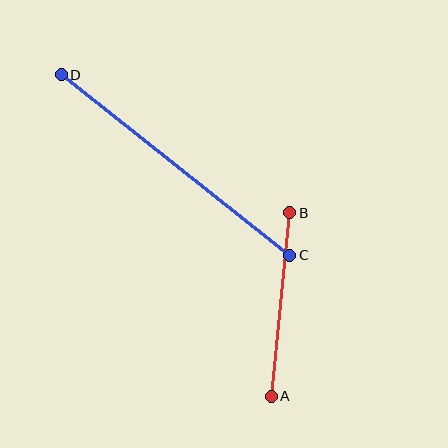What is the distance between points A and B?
The distance is approximately 185 pixels.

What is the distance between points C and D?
The distance is approximately 291 pixels.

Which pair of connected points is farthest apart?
Points C and D are farthest apart.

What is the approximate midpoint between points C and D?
The midpoint is at approximately (175, 165) pixels.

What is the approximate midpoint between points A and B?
The midpoint is at approximately (280, 305) pixels.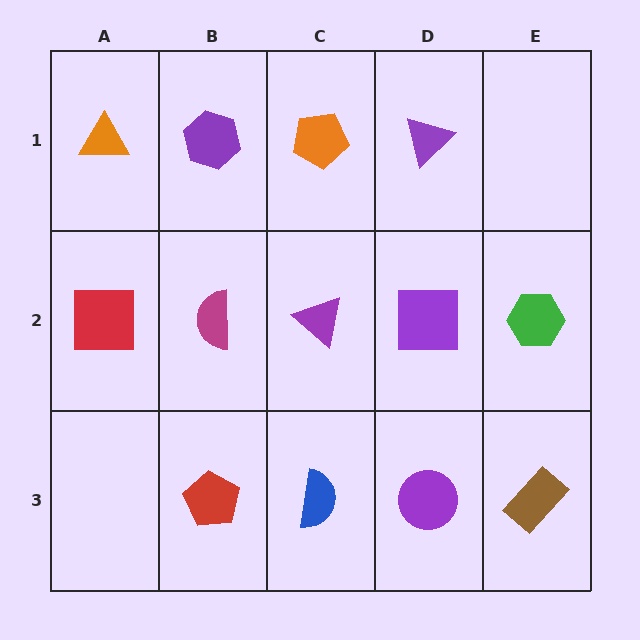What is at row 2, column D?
A purple square.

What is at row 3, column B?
A red pentagon.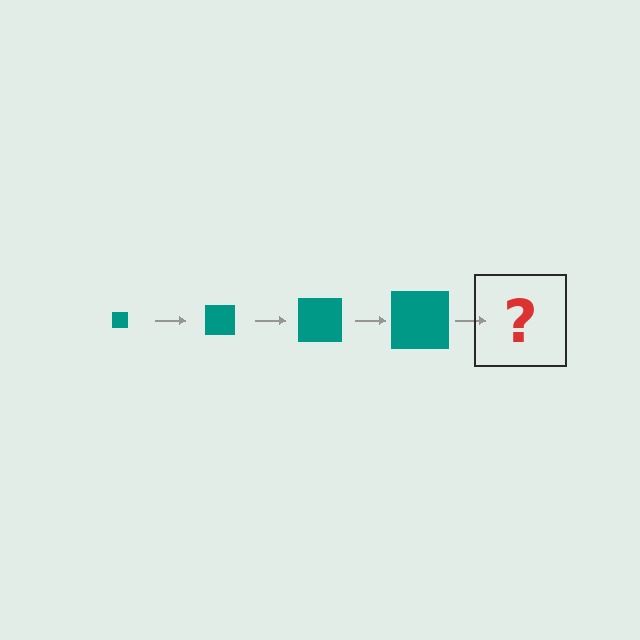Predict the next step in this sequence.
The next step is a teal square, larger than the previous one.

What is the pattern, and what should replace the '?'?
The pattern is that the square gets progressively larger each step. The '?' should be a teal square, larger than the previous one.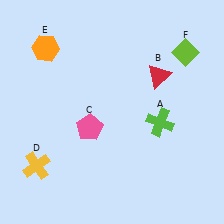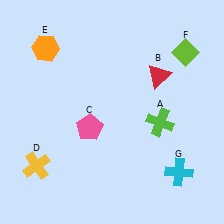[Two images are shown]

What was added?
A cyan cross (G) was added in Image 2.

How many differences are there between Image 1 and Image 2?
There is 1 difference between the two images.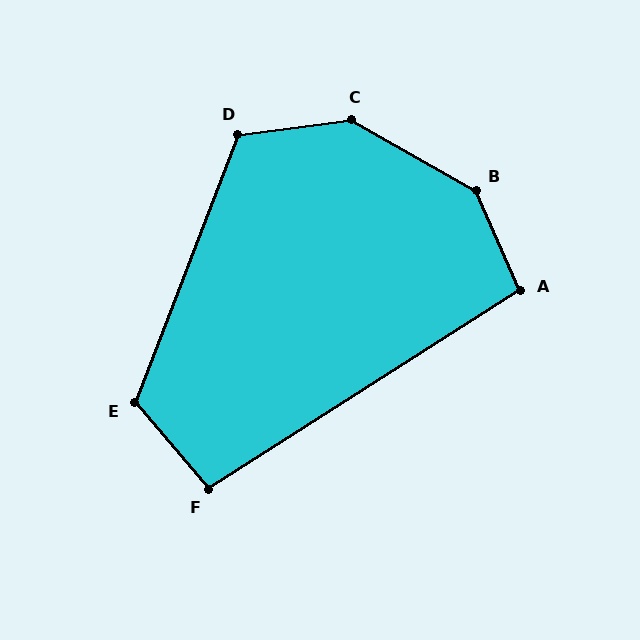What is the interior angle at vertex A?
Approximately 99 degrees (obtuse).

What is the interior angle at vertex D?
Approximately 119 degrees (obtuse).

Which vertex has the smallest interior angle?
F, at approximately 98 degrees.